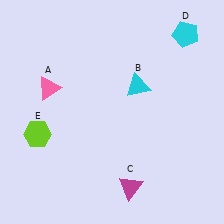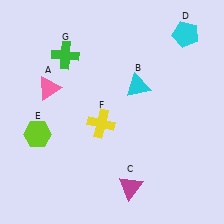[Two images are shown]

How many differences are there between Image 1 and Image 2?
There are 2 differences between the two images.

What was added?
A yellow cross (F), a green cross (G) were added in Image 2.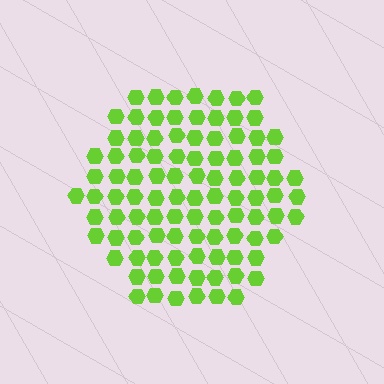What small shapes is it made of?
It is made of small hexagons.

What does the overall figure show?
The overall figure shows a hexagon.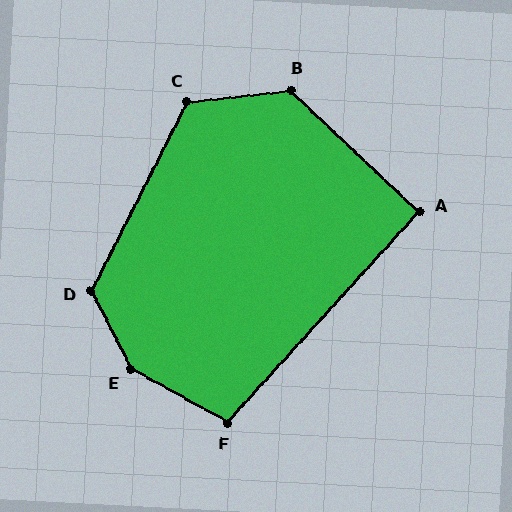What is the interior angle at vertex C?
Approximately 123 degrees (obtuse).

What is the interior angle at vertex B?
Approximately 130 degrees (obtuse).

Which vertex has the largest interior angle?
E, at approximately 146 degrees.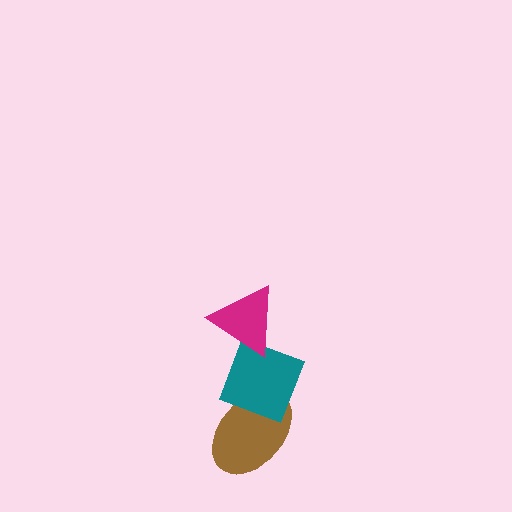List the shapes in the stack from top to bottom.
From top to bottom: the magenta triangle, the teal diamond, the brown ellipse.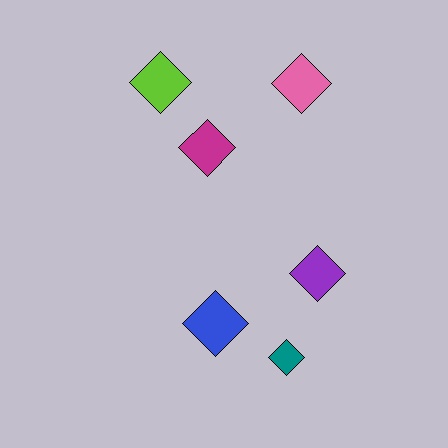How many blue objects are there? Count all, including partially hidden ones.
There is 1 blue object.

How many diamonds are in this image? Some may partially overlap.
There are 6 diamonds.